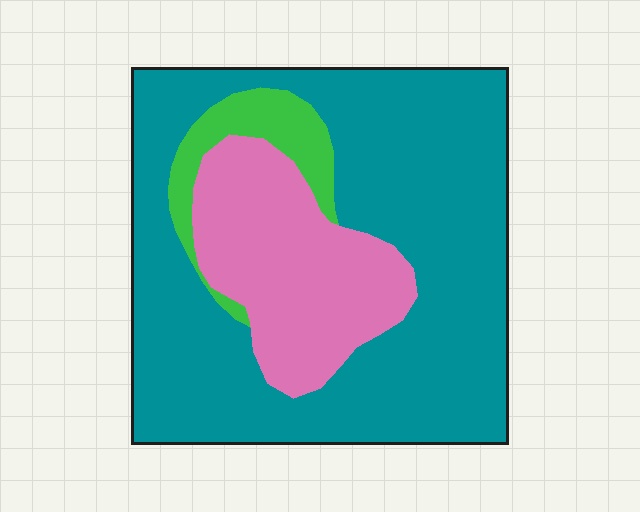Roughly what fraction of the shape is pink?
Pink covers 24% of the shape.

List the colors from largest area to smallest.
From largest to smallest: teal, pink, green.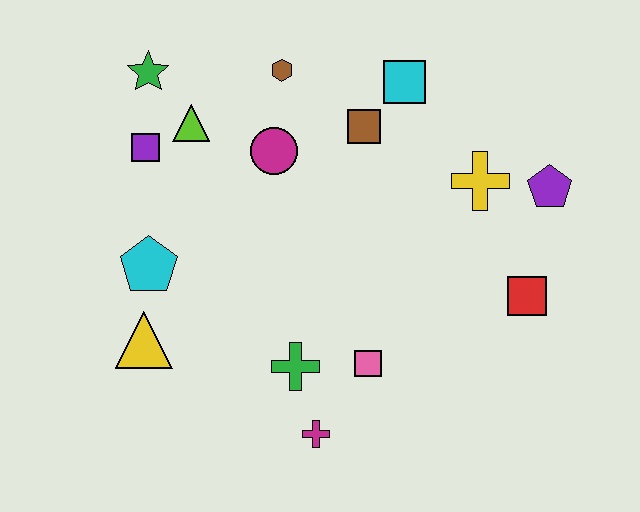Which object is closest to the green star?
The lime triangle is closest to the green star.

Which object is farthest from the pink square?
The green star is farthest from the pink square.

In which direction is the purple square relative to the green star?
The purple square is below the green star.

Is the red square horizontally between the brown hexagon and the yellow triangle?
No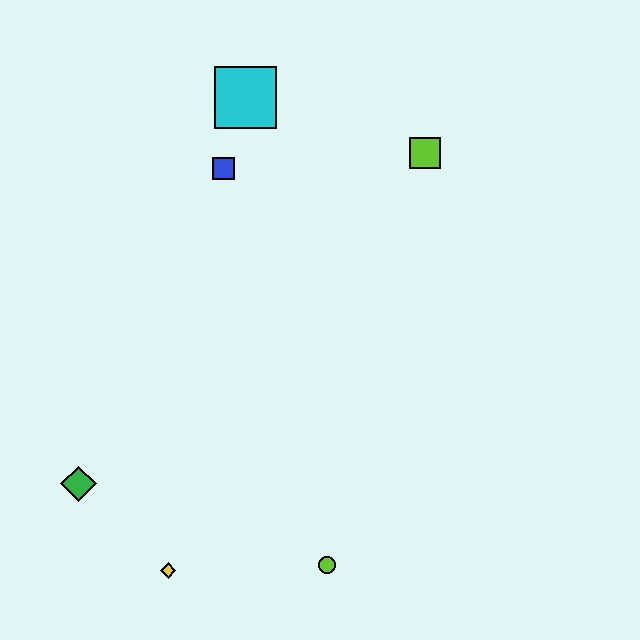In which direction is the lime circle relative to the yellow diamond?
The lime circle is to the right of the yellow diamond.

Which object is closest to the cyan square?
The blue square is closest to the cyan square.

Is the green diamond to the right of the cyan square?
No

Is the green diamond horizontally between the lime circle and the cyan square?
No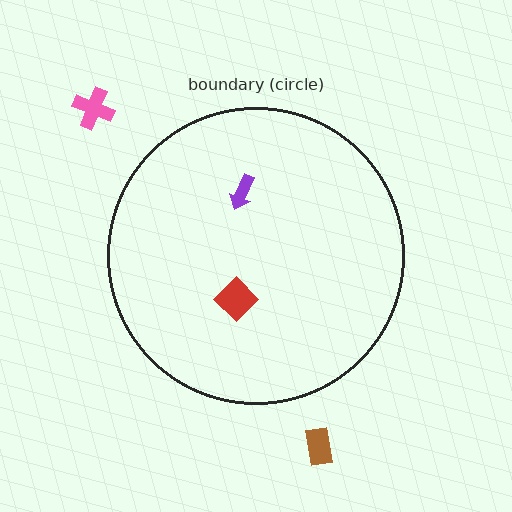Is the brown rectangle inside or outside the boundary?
Outside.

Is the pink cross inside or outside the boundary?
Outside.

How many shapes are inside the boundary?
2 inside, 2 outside.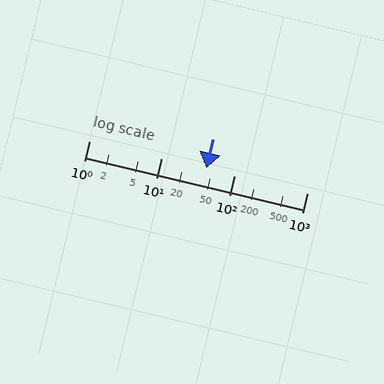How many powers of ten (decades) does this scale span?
The scale spans 3 decades, from 1 to 1000.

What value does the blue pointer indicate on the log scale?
The pointer indicates approximately 41.